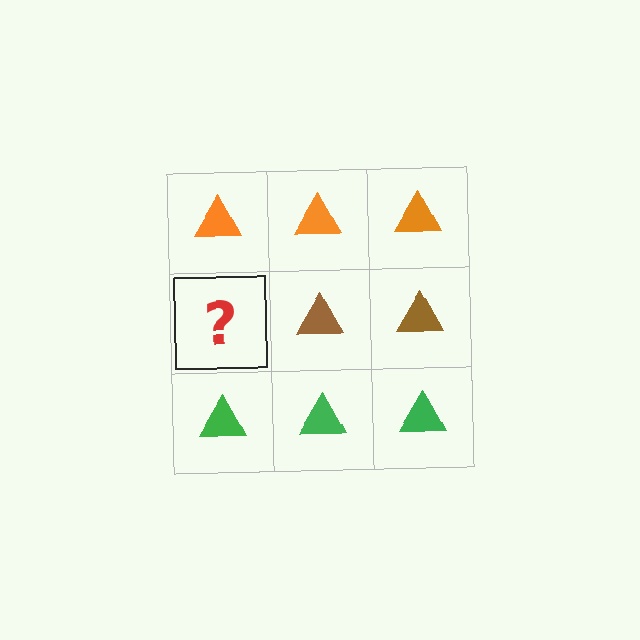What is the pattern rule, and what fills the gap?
The rule is that each row has a consistent color. The gap should be filled with a brown triangle.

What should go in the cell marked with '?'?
The missing cell should contain a brown triangle.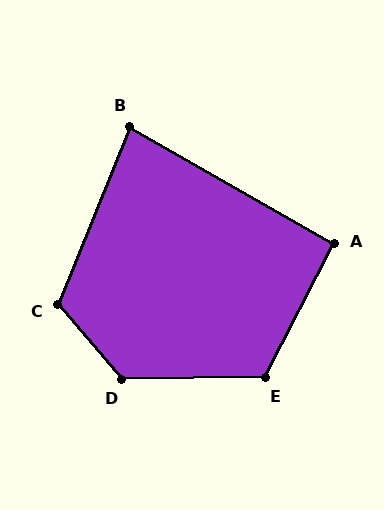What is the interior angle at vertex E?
Approximately 118 degrees (obtuse).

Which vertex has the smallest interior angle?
B, at approximately 82 degrees.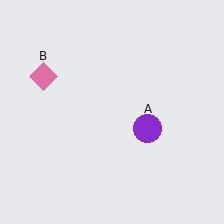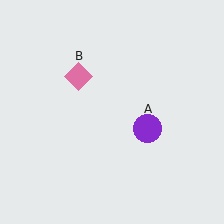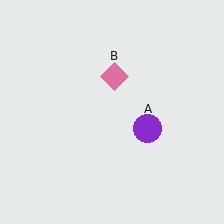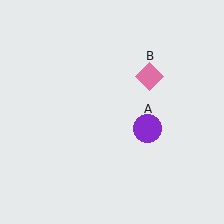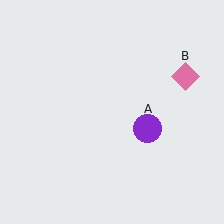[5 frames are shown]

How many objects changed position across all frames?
1 object changed position: pink diamond (object B).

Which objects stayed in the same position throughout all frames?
Purple circle (object A) remained stationary.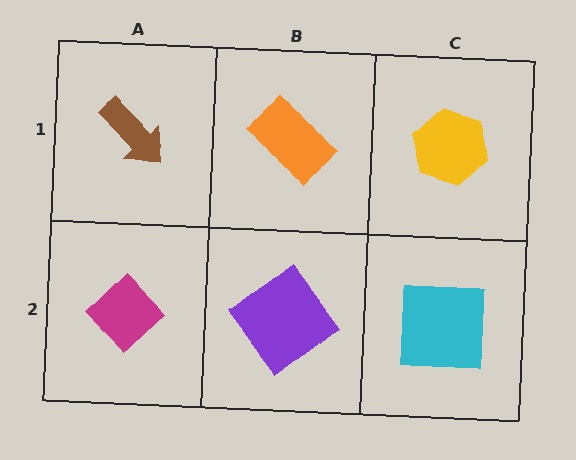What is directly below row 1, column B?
A purple diamond.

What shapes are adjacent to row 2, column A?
A brown arrow (row 1, column A), a purple diamond (row 2, column B).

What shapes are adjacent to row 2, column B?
An orange rectangle (row 1, column B), a magenta diamond (row 2, column A), a cyan square (row 2, column C).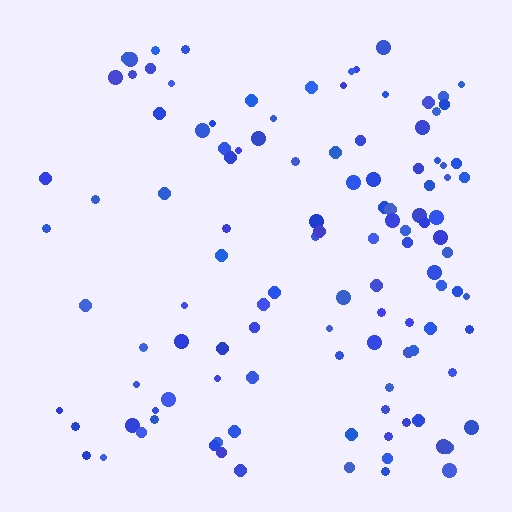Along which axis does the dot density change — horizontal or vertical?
Horizontal.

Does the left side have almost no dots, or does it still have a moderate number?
Still a moderate number, just noticeably fewer than the right.